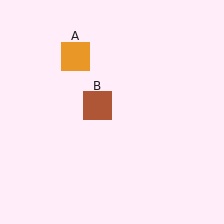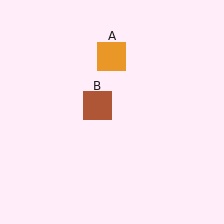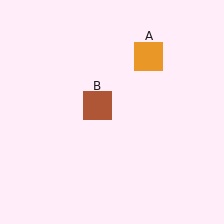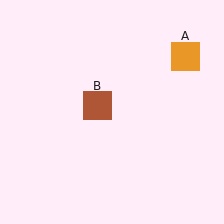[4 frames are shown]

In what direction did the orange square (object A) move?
The orange square (object A) moved right.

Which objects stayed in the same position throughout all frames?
Brown square (object B) remained stationary.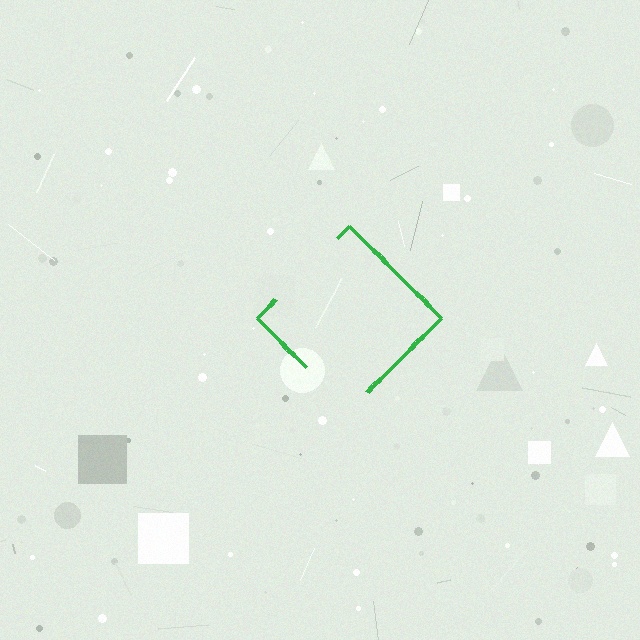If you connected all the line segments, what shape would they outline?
They would outline a diamond.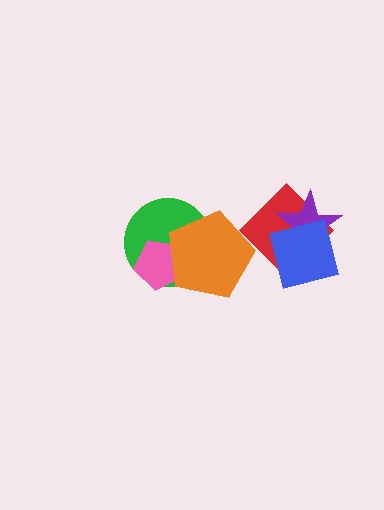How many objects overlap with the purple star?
2 objects overlap with the purple star.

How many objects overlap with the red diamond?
3 objects overlap with the red diamond.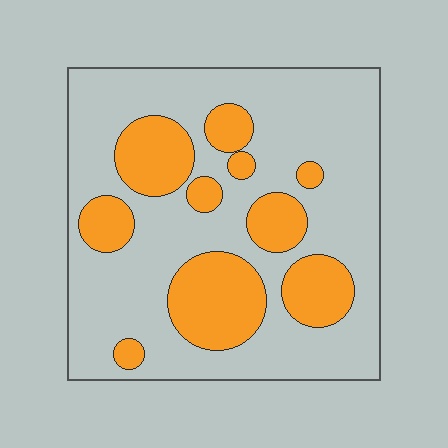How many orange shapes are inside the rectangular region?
10.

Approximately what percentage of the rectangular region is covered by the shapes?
Approximately 30%.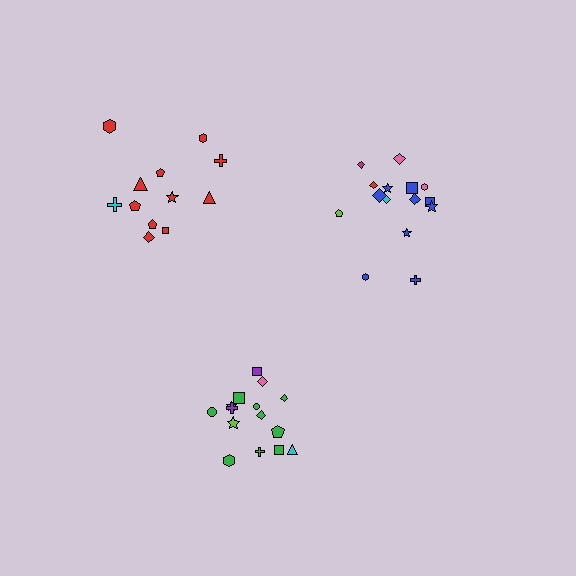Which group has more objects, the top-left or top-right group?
The top-right group.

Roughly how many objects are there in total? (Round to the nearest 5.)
Roughly 40 objects in total.